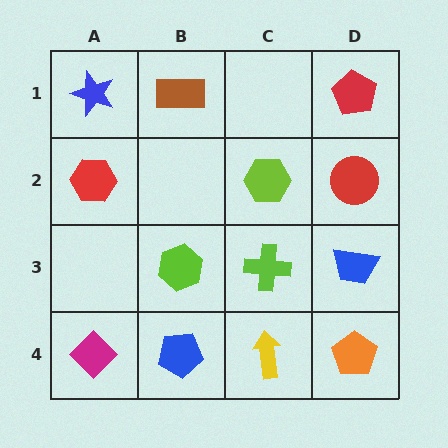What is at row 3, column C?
A lime cross.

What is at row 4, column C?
A yellow arrow.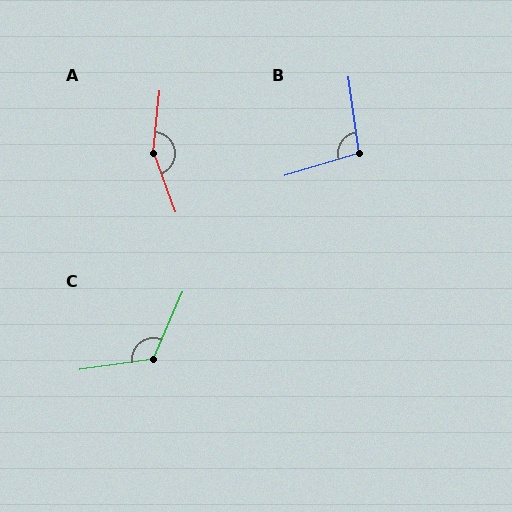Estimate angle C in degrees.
Approximately 122 degrees.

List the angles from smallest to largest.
B (99°), C (122°), A (153°).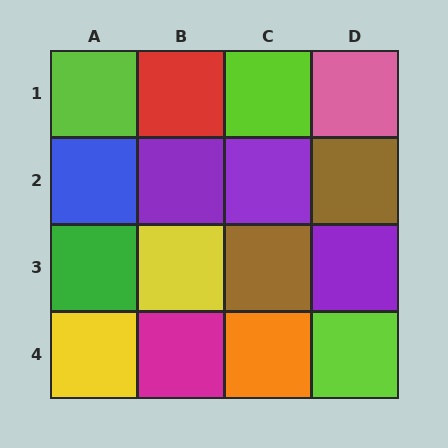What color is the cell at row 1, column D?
Pink.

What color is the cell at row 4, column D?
Lime.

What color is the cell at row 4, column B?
Magenta.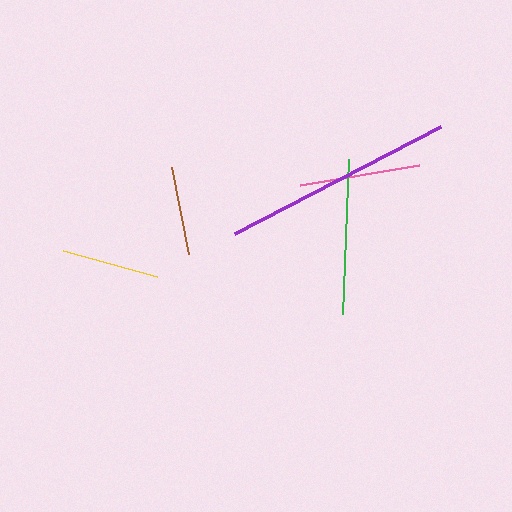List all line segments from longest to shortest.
From longest to shortest: purple, green, pink, yellow, brown.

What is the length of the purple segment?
The purple segment is approximately 232 pixels long.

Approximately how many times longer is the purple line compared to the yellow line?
The purple line is approximately 2.4 times the length of the yellow line.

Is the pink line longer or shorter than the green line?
The green line is longer than the pink line.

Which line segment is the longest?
The purple line is the longest at approximately 232 pixels.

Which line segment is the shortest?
The brown line is the shortest at approximately 89 pixels.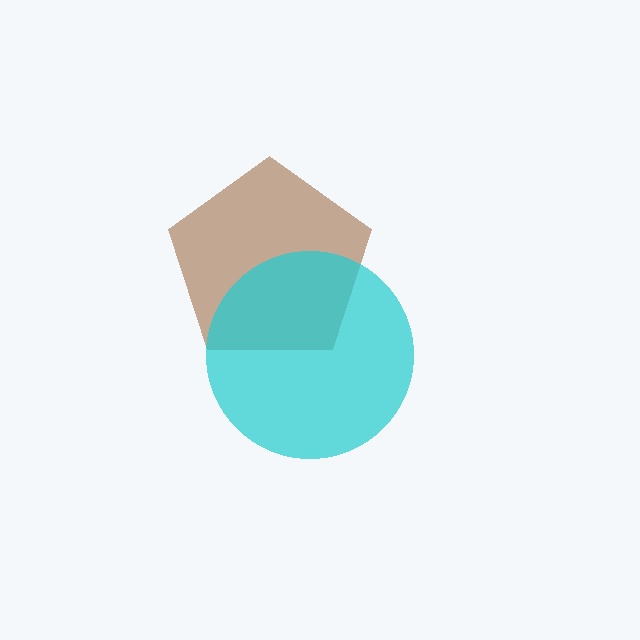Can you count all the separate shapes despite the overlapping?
Yes, there are 2 separate shapes.